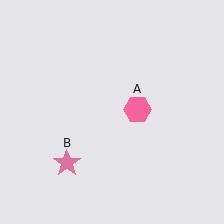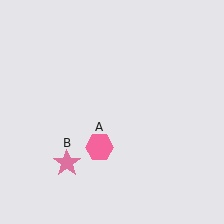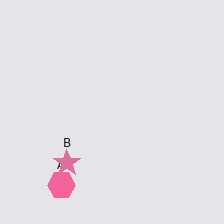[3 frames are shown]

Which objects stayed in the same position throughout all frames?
Pink star (object B) remained stationary.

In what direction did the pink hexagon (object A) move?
The pink hexagon (object A) moved down and to the left.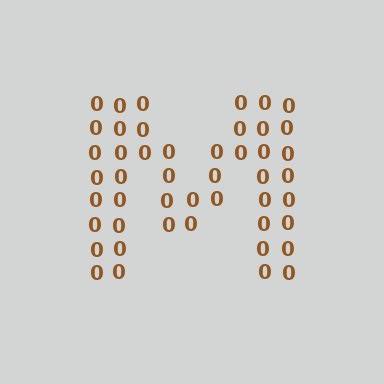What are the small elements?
The small elements are digit 0's.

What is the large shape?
The large shape is the letter M.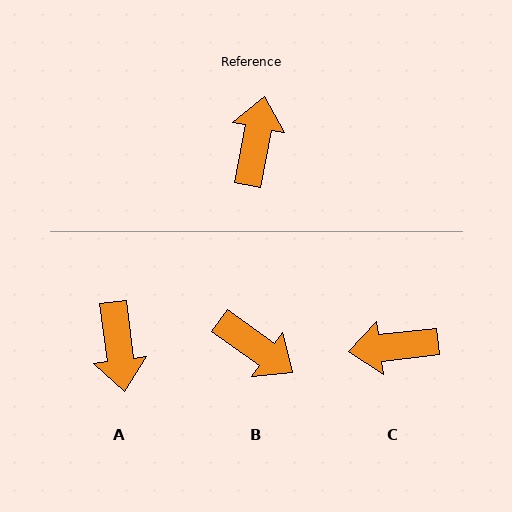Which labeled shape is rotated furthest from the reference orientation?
A, about 162 degrees away.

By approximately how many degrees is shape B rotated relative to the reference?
Approximately 114 degrees clockwise.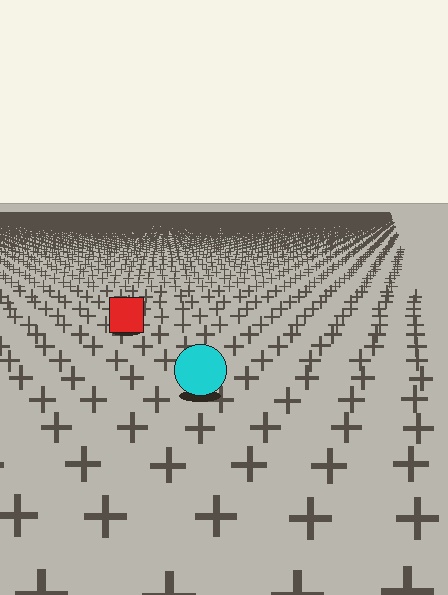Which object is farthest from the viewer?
The red square is farthest from the viewer. It appears smaller and the ground texture around it is denser.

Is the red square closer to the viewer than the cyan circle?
No. The cyan circle is closer — you can tell from the texture gradient: the ground texture is coarser near it.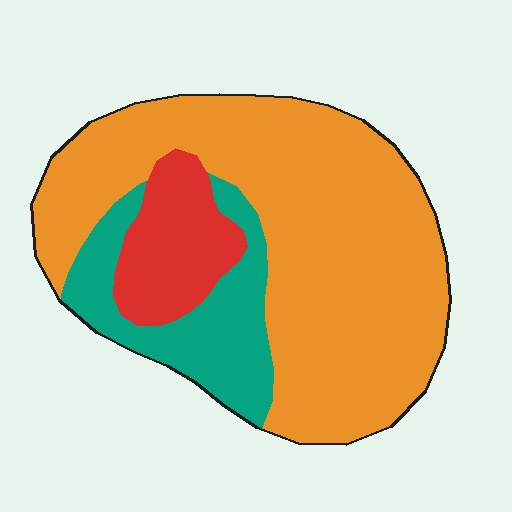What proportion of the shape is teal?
Teal covers about 20% of the shape.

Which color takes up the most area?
Orange, at roughly 65%.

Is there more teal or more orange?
Orange.